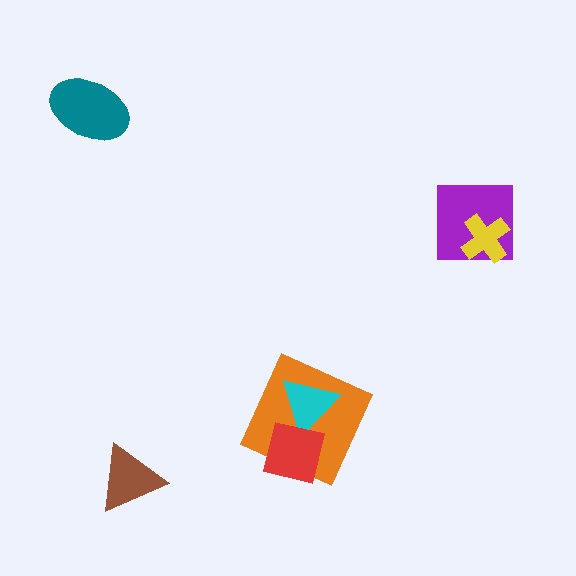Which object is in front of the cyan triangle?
The red square is in front of the cyan triangle.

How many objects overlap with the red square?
2 objects overlap with the red square.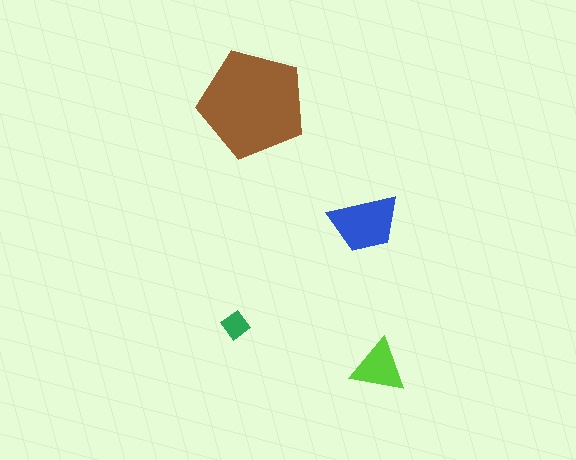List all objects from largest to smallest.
The brown pentagon, the blue trapezoid, the lime triangle, the green diamond.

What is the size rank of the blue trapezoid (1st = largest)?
2nd.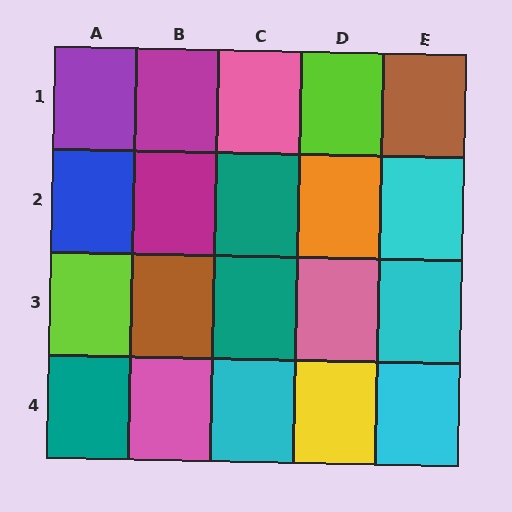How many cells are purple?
1 cell is purple.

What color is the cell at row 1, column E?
Brown.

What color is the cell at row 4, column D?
Yellow.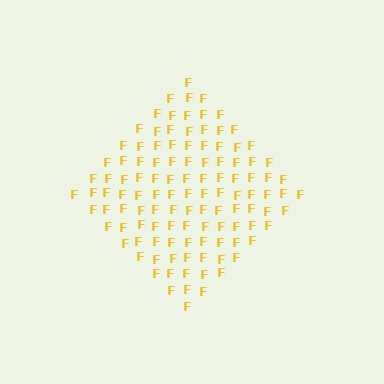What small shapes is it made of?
It is made of small letter F's.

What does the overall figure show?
The overall figure shows a diamond.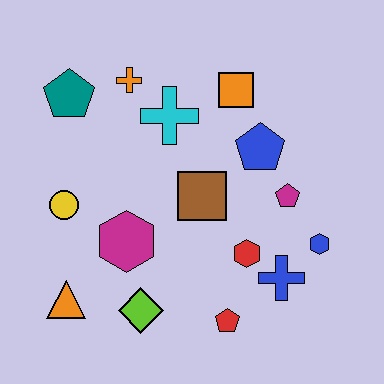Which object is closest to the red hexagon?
The blue cross is closest to the red hexagon.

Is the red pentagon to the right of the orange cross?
Yes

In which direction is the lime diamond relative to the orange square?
The lime diamond is below the orange square.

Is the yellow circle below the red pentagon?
No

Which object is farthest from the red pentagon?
The teal pentagon is farthest from the red pentagon.